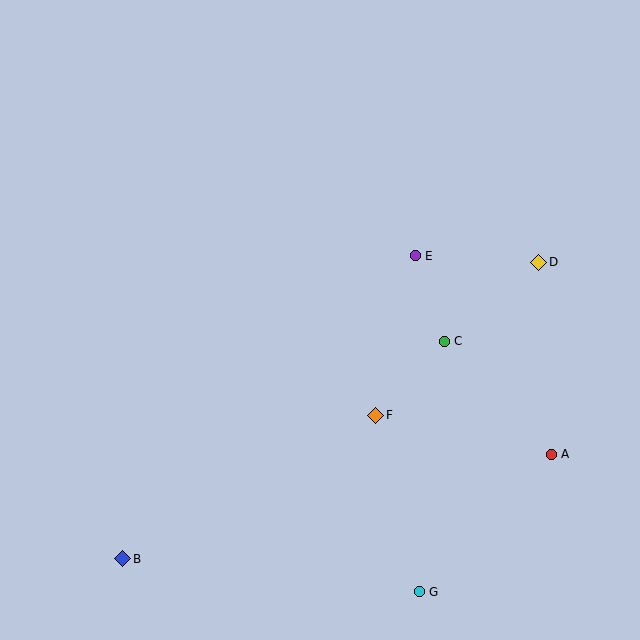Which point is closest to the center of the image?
Point F at (376, 415) is closest to the center.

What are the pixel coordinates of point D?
Point D is at (539, 262).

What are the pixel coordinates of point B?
Point B is at (123, 559).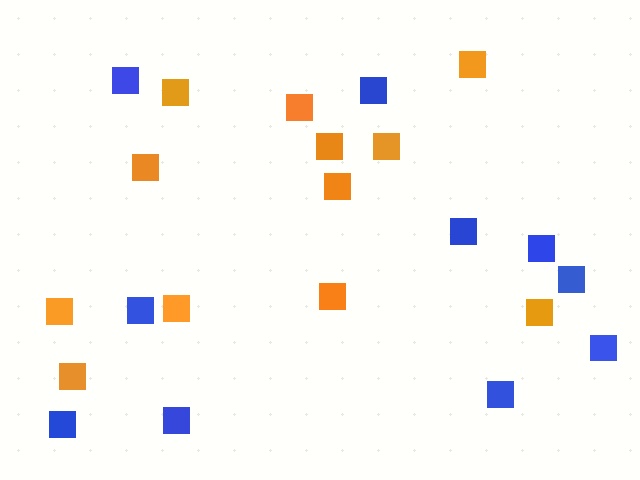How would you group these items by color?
There are 2 groups: one group of blue squares (10) and one group of orange squares (12).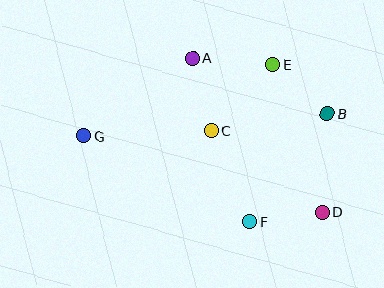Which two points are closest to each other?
Points D and F are closest to each other.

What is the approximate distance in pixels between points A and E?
The distance between A and E is approximately 81 pixels.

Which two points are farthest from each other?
Points D and G are farthest from each other.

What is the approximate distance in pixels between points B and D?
The distance between B and D is approximately 99 pixels.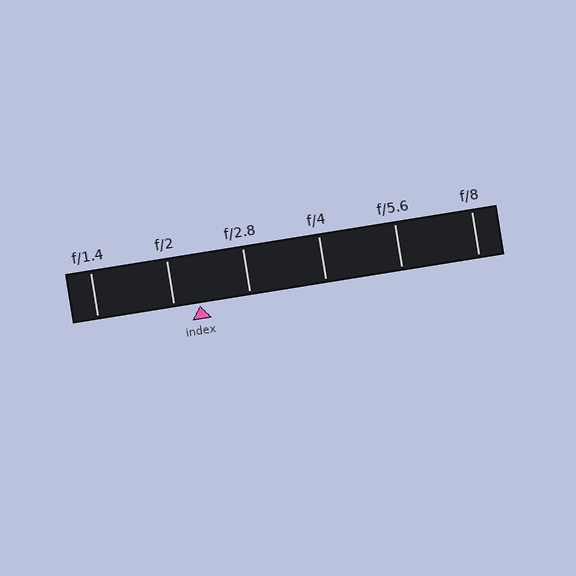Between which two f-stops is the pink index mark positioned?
The index mark is between f/2 and f/2.8.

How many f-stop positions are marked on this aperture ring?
There are 6 f-stop positions marked.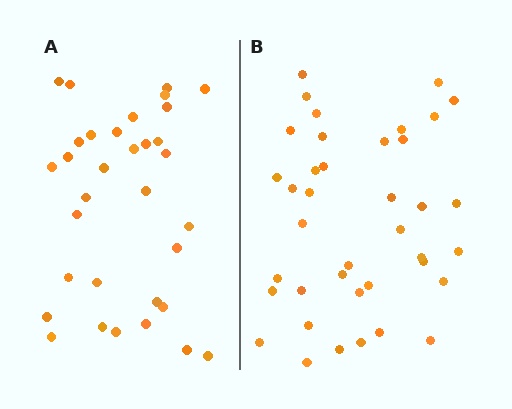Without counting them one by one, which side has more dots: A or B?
Region B (the right region) has more dots.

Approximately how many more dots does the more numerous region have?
Region B has about 6 more dots than region A.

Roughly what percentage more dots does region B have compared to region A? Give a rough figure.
About 20% more.